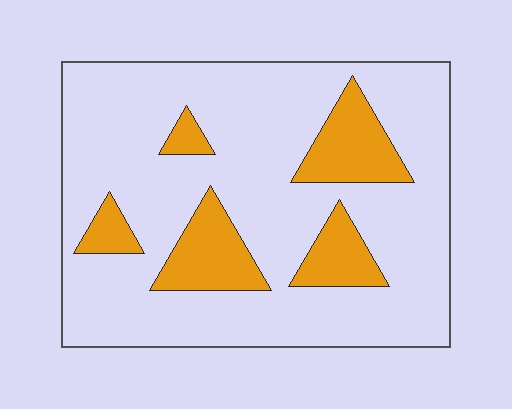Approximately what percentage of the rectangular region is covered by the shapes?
Approximately 20%.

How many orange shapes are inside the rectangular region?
5.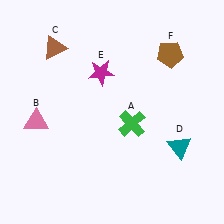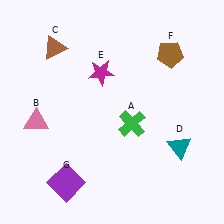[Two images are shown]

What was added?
A purple square (G) was added in Image 2.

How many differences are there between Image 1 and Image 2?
There is 1 difference between the two images.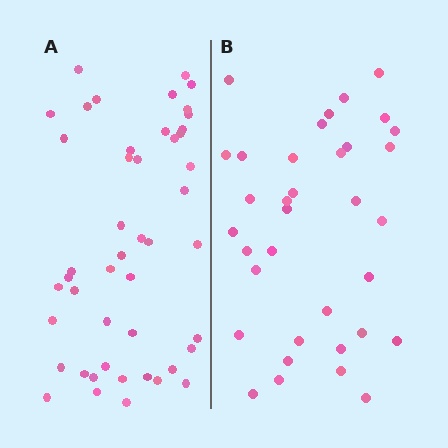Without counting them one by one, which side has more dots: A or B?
Region A (the left region) has more dots.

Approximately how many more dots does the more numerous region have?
Region A has roughly 12 or so more dots than region B.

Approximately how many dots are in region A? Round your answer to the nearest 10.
About 50 dots. (The exact count is 47, which rounds to 50.)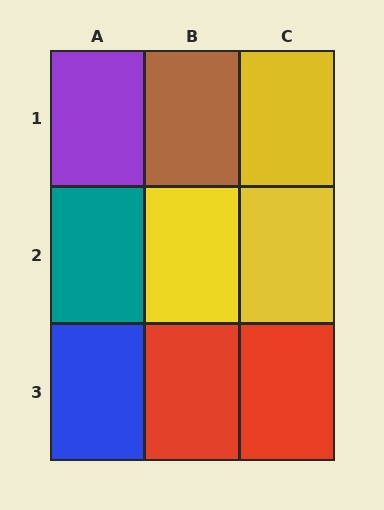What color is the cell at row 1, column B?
Brown.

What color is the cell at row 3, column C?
Red.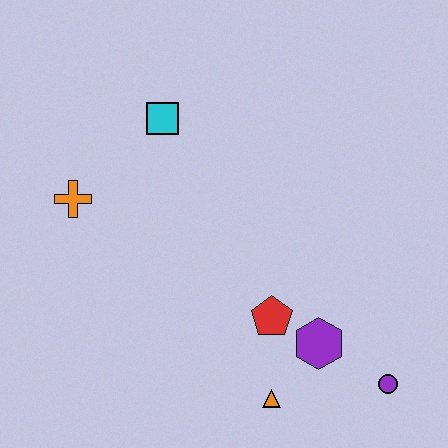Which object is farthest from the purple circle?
The orange cross is farthest from the purple circle.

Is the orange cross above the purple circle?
Yes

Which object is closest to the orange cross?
The cyan square is closest to the orange cross.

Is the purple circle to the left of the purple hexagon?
No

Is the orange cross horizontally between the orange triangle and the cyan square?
No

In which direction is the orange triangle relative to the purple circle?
The orange triangle is to the left of the purple circle.